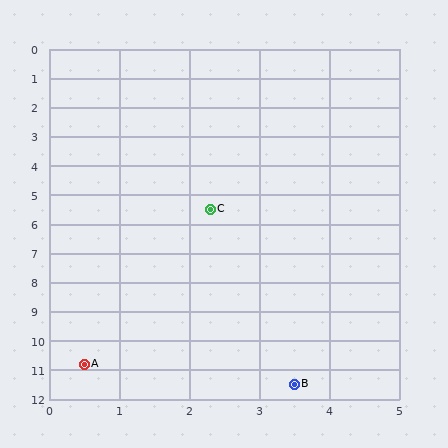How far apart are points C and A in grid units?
Points C and A are about 5.6 grid units apart.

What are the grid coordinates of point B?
Point B is at approximately (3.5, 11.5).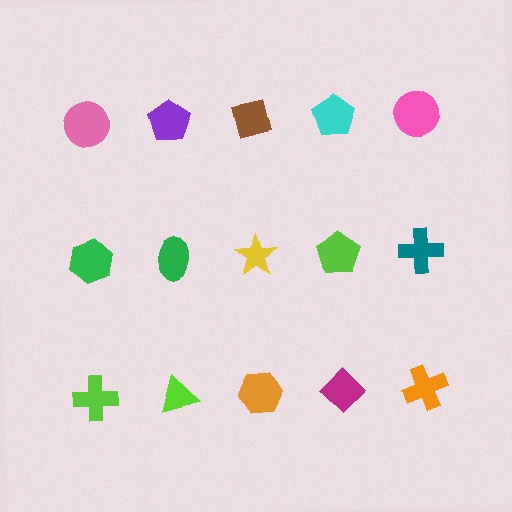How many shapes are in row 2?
5 shapes.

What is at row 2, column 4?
A lime pentagon.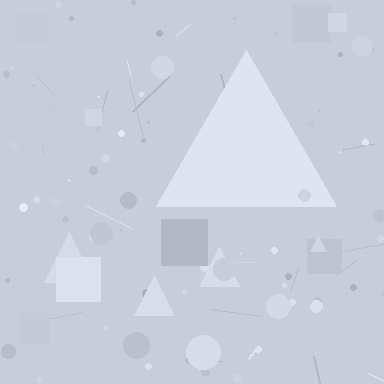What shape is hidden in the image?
A triangle is hidden in the image.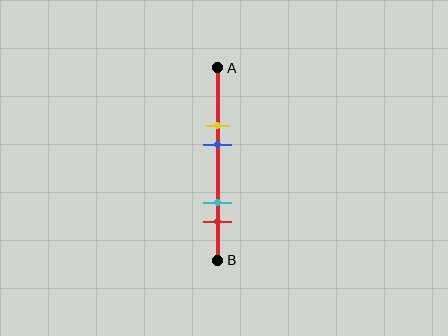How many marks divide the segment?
There are 4 marks dividing the segment.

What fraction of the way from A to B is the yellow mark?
The yellow mark is approximately 30% (0.3) of the way from A to B.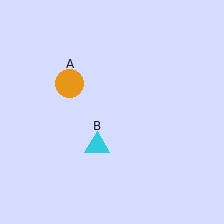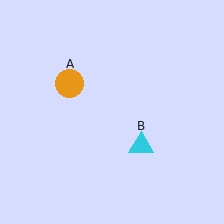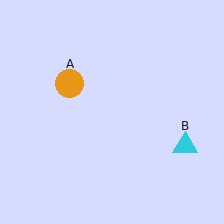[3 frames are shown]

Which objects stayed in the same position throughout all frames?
Orange circle (object A) remained stationary.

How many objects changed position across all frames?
1 object changed position: cyan triangle (object B).